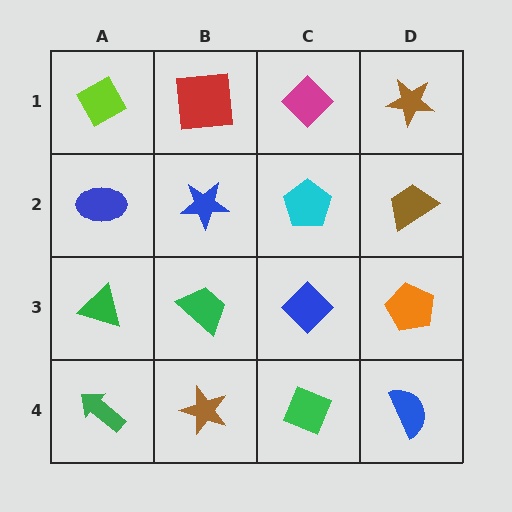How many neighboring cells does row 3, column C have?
4.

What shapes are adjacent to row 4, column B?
A green trapezoid (row 3, column B), a green arrow (row 4, column A), a green diamond (row 4, column C).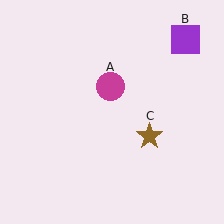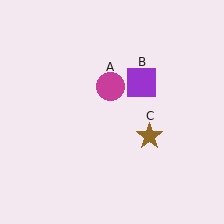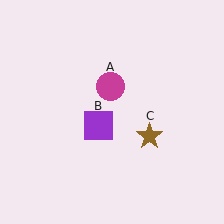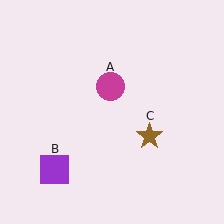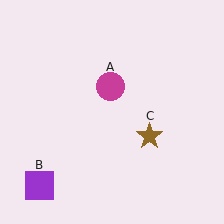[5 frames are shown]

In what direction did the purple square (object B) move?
The purple square (object B) moved down and to the left.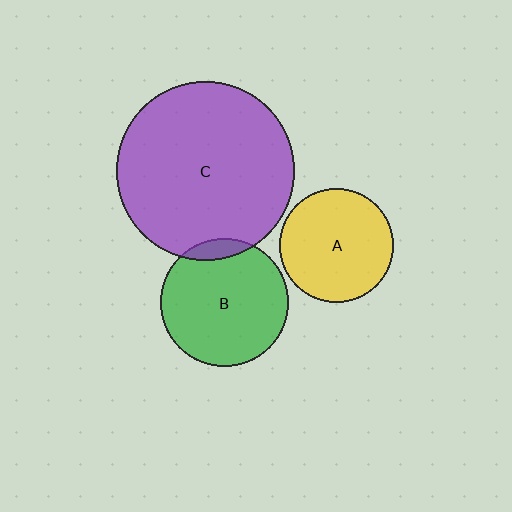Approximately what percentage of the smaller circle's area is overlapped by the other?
Approximately 10%.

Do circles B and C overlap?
Yes.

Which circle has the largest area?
Circle C (purple).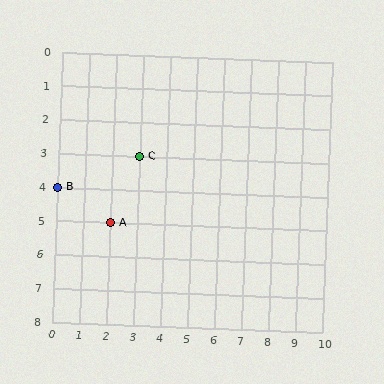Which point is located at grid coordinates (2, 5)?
Point A is at (2, 5).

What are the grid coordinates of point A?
Point A is at grid coordinates (2, 5).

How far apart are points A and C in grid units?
Points A and C are 1 column and 2 rows apart (about 2.2 grid units diagonally).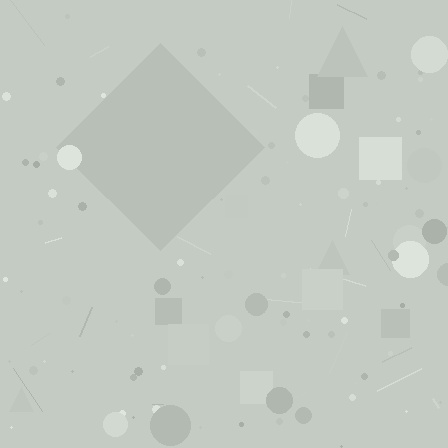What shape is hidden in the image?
A diamond is hidden in the image.